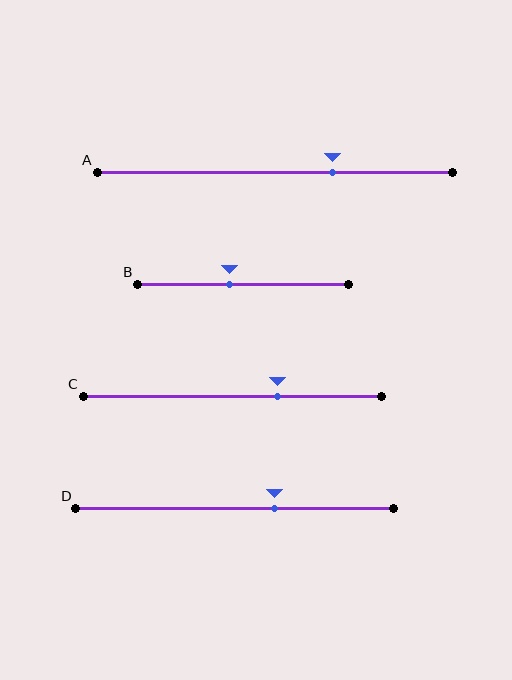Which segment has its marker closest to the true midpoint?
Segment B has its marker closest to the true midpoint.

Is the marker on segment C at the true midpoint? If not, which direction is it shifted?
No, the marker on segment C is shifted to the right by about 15% of the segment length.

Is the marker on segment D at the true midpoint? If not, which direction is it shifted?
No, the marker on segment D is shifted to the right by about 12% of the segment length.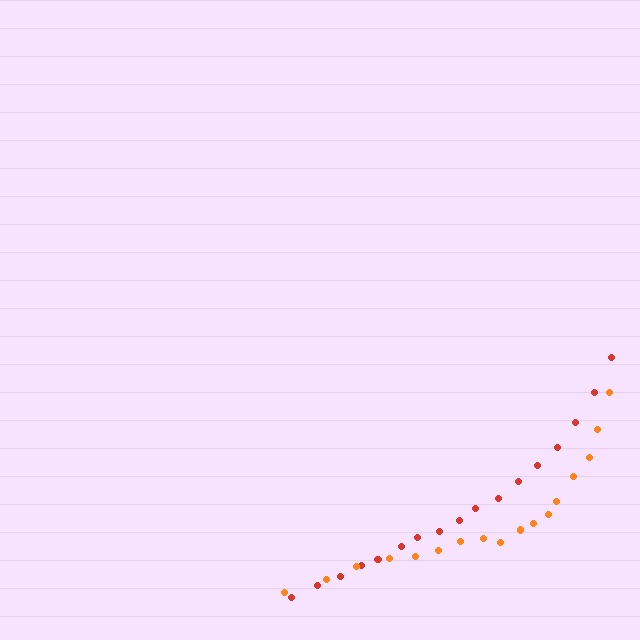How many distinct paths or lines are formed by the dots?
There are 2 distinct paths.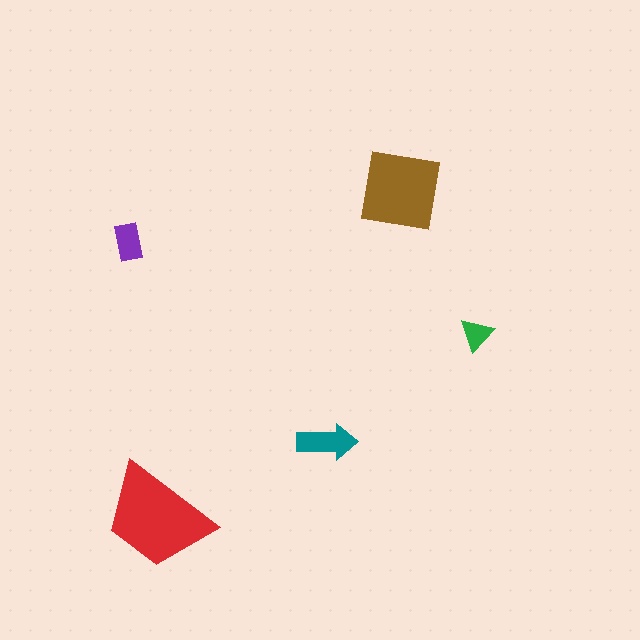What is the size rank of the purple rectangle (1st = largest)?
4th.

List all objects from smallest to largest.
The green triangle, the purple rectangle, the teal arrow, the brown square, the red trapezoid.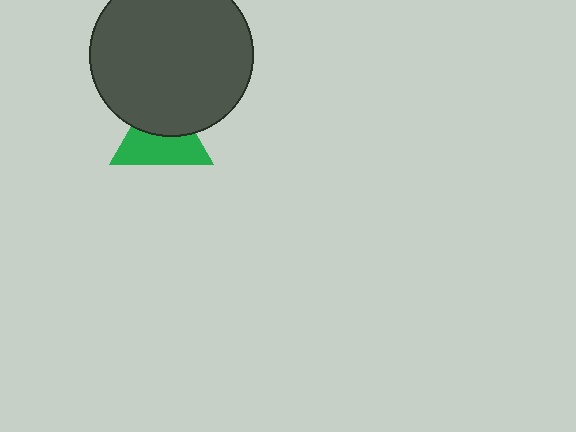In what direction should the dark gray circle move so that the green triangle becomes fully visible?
The dark gray circle should move up. That is the shortest direction to clear the overlap and leave the green triangle fully visible.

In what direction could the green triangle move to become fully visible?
The green triangle could move down. That would shift it out from behind the dark gray circle entirely.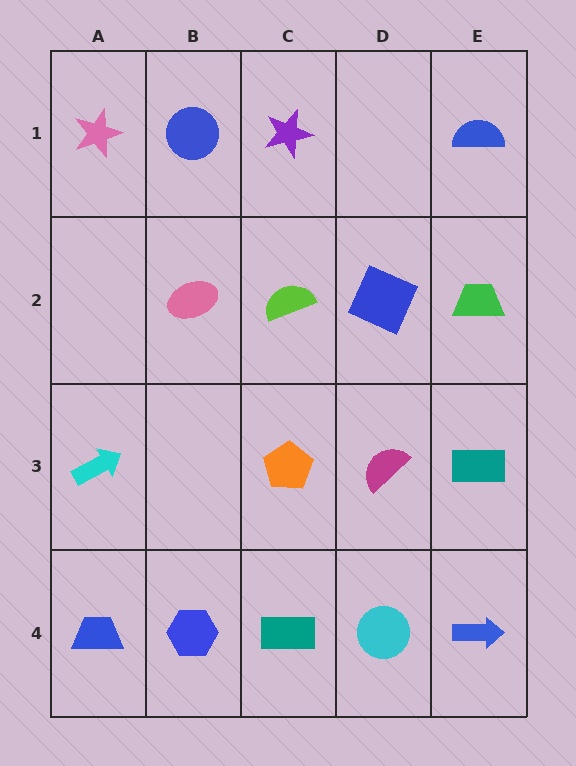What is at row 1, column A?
A pink star.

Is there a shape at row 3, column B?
No, that cell is empty.